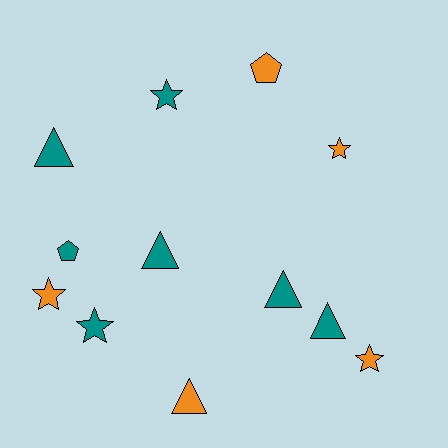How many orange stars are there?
There are 3 orange stars.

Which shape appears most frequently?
Star, with 5 objects.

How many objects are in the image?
There are 12 objects.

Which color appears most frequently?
Teal, with 7 objects.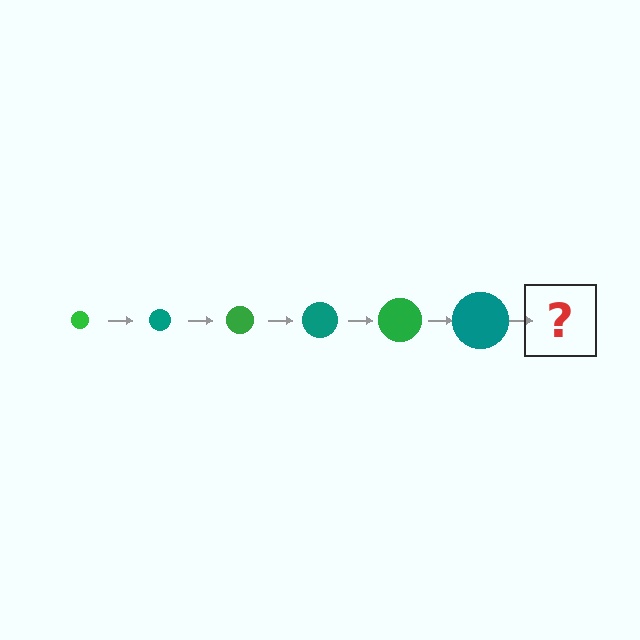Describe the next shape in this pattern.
It should be a green circle, larger than the previous one.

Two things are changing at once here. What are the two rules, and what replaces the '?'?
The two rules are that the circle grows larger each step and the color cycles through green and teal. The '?' should be a green circle, larger than the previous one.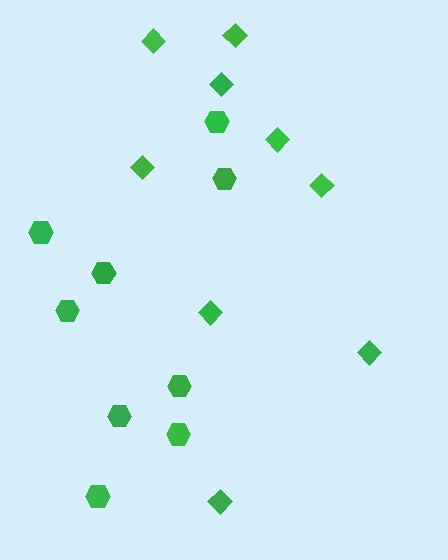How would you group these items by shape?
There are 2 groups: one group of diamonds (9) and one group of hexagons (9).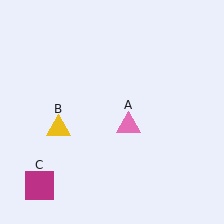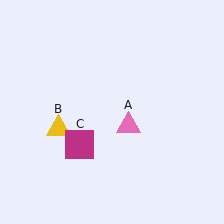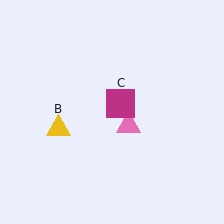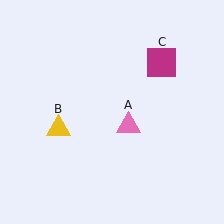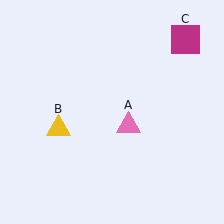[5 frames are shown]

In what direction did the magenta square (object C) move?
The magenta square (object C) moved up and to the right.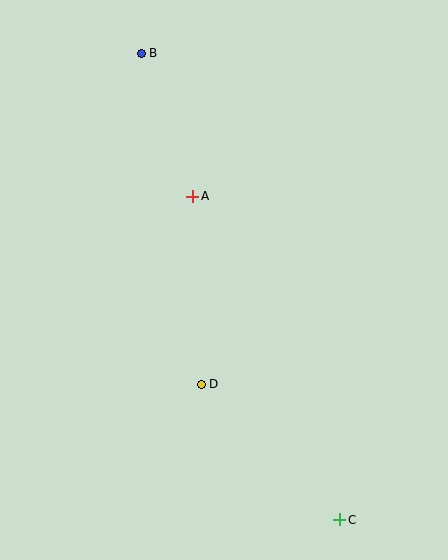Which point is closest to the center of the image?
Point A at (193, 196) is closest to the center.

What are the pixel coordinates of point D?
Point D is at (201, 384).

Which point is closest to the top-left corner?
Point B is closest to the top-left corner.